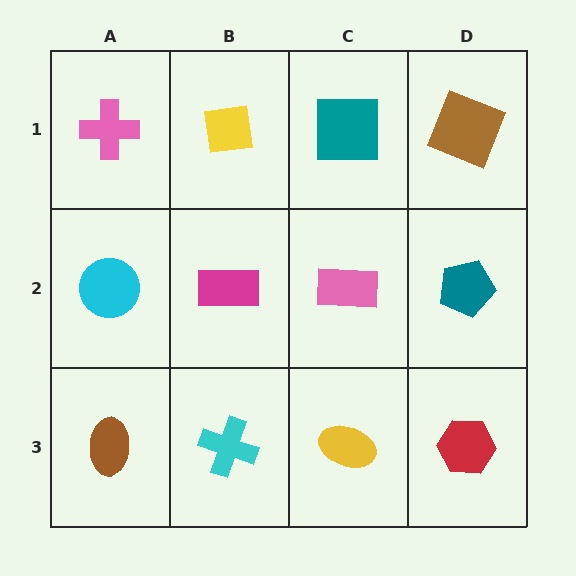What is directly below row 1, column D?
A teal pentagon.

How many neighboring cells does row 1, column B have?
3.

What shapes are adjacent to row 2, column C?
A teal square (row 1, column C), a yellow ellipse (row 3, column C), a magenta rectangle (row 2, column B), a teal pentagon (row 2, column D).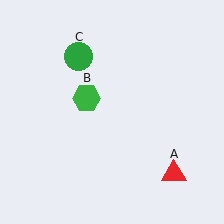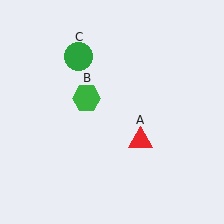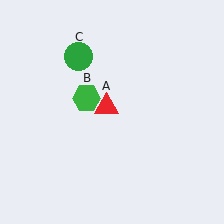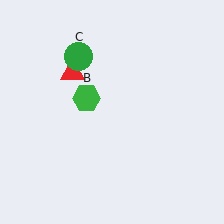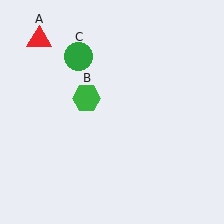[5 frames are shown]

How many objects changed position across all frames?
1 object changed position: red triangle (object A).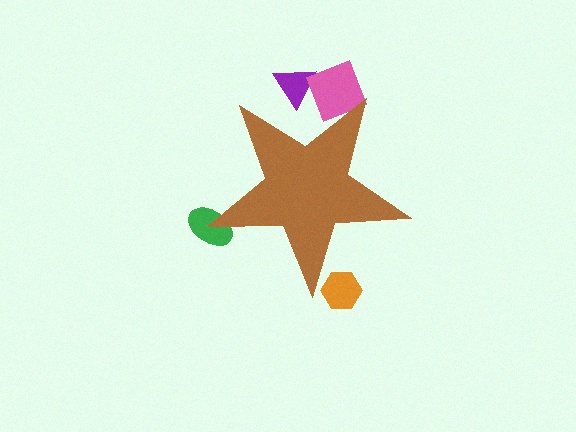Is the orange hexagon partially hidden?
Yes, the orange hexagon is partially hidden behind the brown star.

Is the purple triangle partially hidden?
Yes, the purple triangle is partially hidden behind the brown star.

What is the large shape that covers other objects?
A brown star.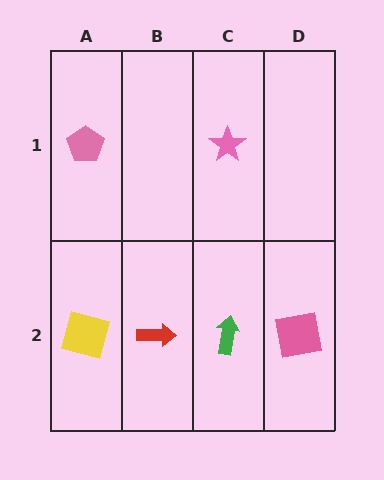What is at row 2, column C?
A green arrow.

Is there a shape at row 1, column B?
No, that cell is empty.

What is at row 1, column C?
A pink star.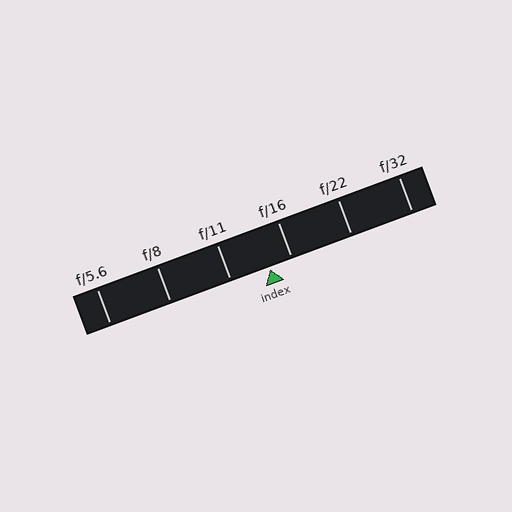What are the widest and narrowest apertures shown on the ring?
The widest aperture shown is f/5.6 and the narrowest is f/32.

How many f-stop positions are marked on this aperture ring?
There are 6 f-stop positions marked.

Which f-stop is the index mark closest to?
The index mark is closest to f/16.